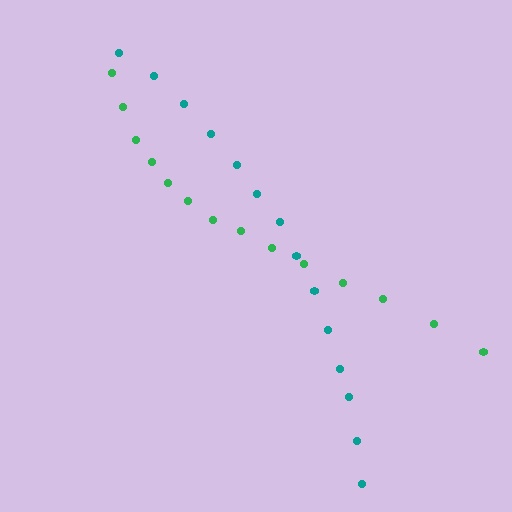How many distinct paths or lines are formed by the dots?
There are 2 distinct paths.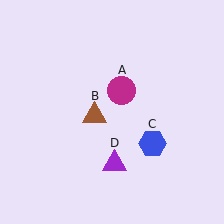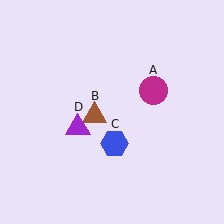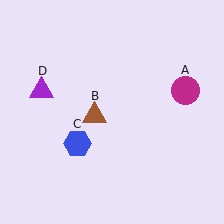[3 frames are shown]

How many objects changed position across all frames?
3 objects changed position: magenta circle (object A), blue hexagon (object C), purple triangle (object D).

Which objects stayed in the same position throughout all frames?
Brown triangle (object B) remained stationary.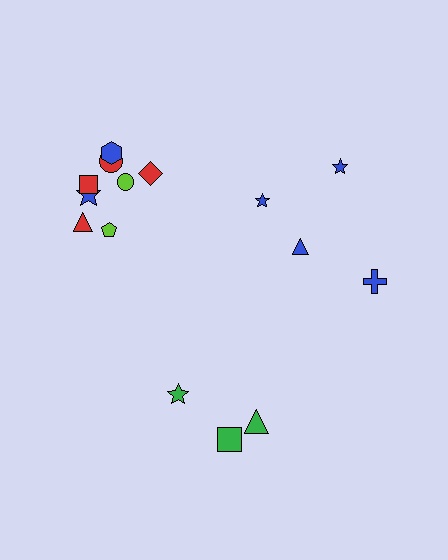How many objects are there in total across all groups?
There are 15 objects.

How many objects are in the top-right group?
There are 4 objects.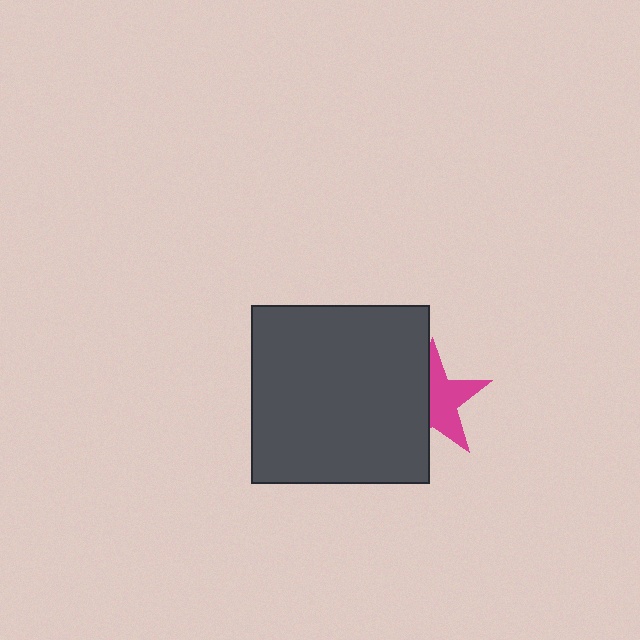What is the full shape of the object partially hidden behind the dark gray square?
The partially hidden object is a magenta star.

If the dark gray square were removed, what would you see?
You would see the complete magenta star.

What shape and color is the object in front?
The object in front is a dark gray square.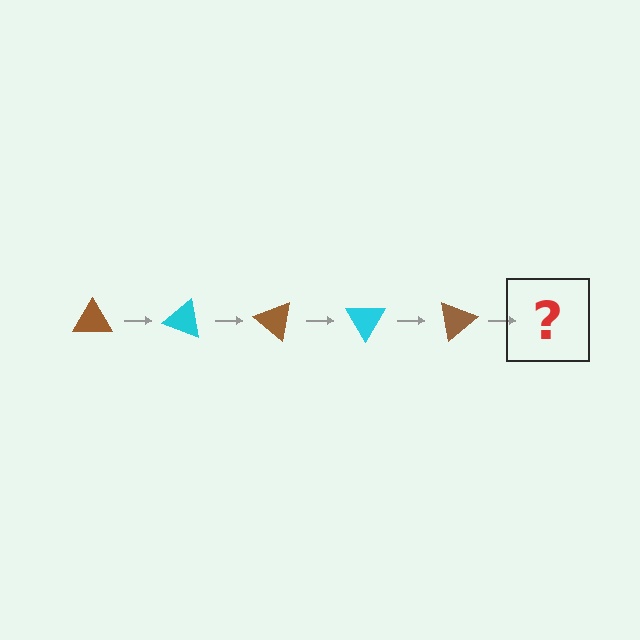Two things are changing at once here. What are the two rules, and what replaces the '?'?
The two rules are that it rotates 20 degrees each step and the color cycles through brown and cyan. The '?' should be a cyan triangle, rotated 100 degrees from the start.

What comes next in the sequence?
The next element should be a cyan triangle, rotated 100 degrees from the start.